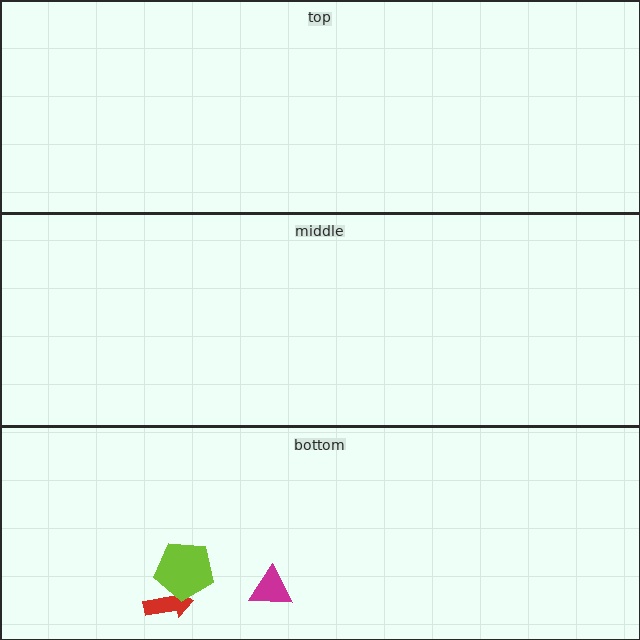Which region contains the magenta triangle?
The bottom region.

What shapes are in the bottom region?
The red arrow, the lime pentagon, the magenta triangle.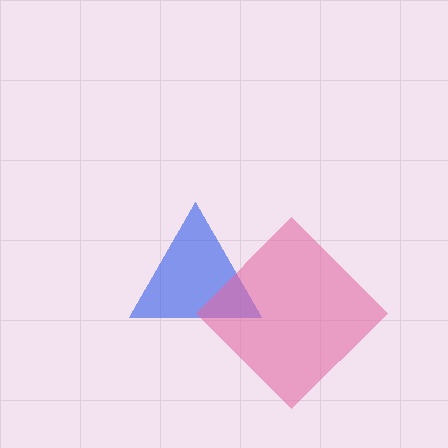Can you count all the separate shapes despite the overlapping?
Yes, there are 2 separate shapes.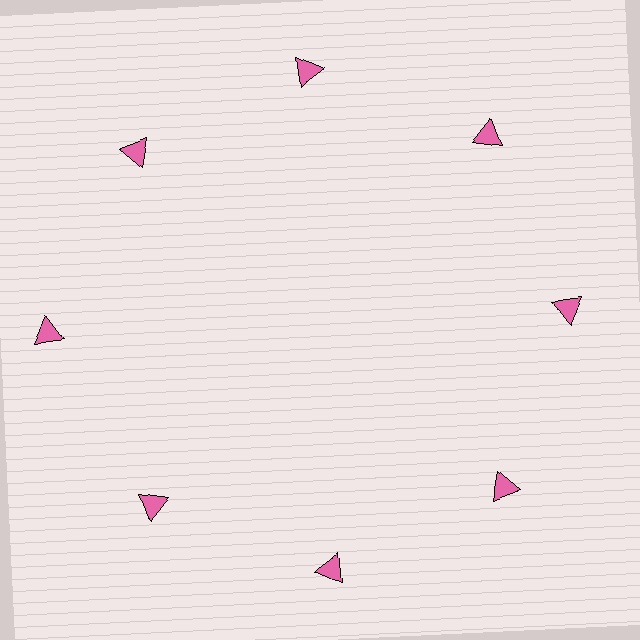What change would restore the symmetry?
The symmetry would be restored by moving it inward, back onto the ring so that all 8 triangles sit at equal angles and equal distance from the center.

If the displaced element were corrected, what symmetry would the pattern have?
It would have 8-fold rotational symmetry — the pattern would map onto itself every 45 degrees.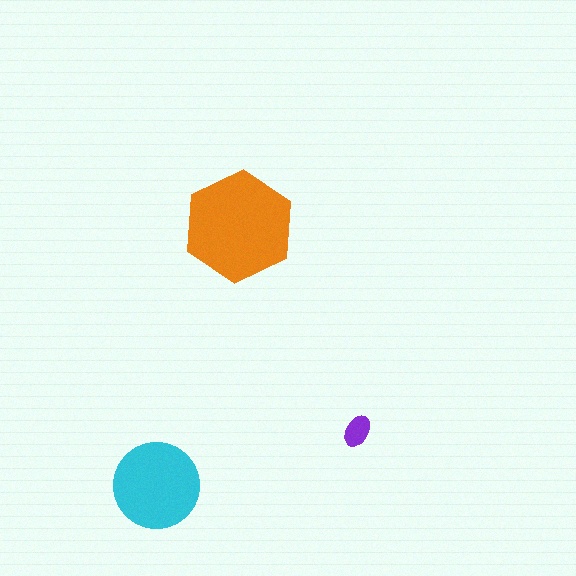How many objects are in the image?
There are 3 objects in the image.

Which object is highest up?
The orange hexagon is topmost.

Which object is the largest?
The orange hexagon.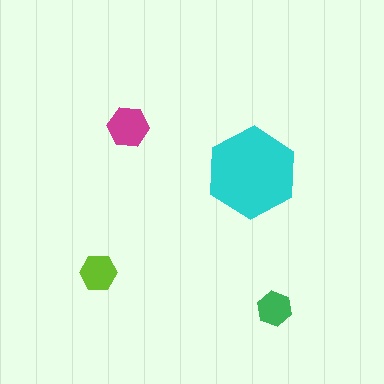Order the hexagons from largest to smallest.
the cyan one, the magenta one, the lime one, the green one.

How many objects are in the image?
There are 4 objects in the image.